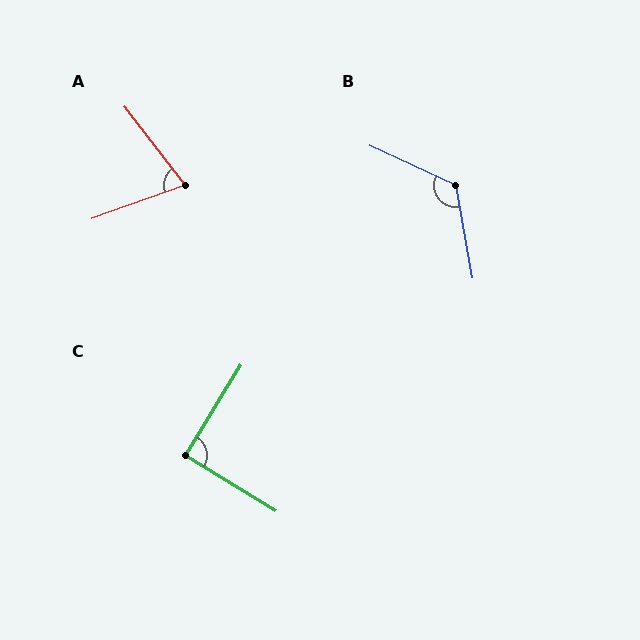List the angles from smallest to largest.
A (73°), C (90°), B (125°).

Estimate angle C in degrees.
Approximately 90 degrees.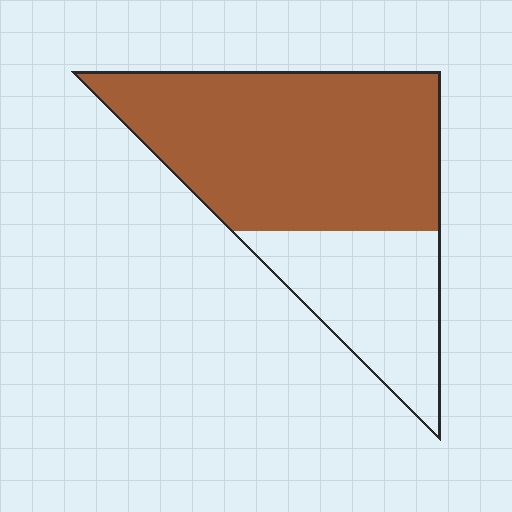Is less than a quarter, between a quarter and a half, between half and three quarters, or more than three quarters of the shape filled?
Between half and three quarters.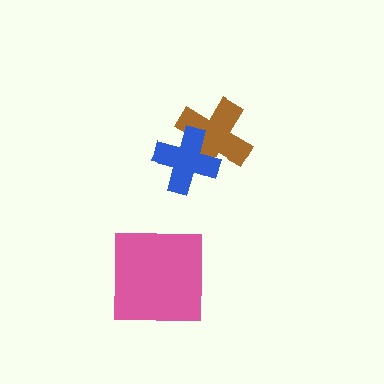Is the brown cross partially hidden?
Yes, it is partially covered by another shape.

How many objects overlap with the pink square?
0 objects overlap with the pink square.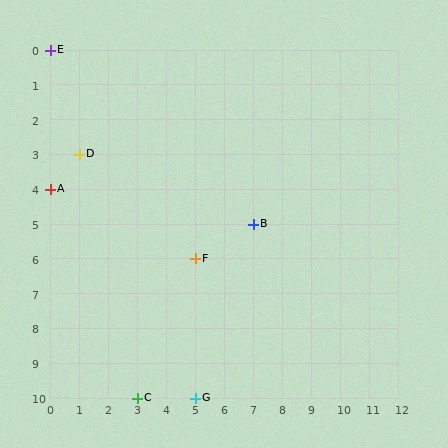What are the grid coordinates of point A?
Point A is at grid coordinates (0, 4).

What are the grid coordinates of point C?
Point C is at grid coordinates (3, 10).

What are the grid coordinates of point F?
Point F is at grid coordinates (5, 6).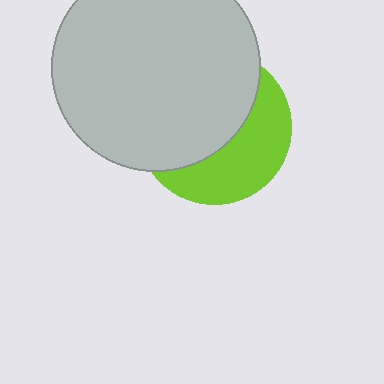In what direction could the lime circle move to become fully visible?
The lime circle could move toward the lower-right. That would shift it out from behind the light gray circle entirely.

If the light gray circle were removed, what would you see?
You would see the complete lime circle.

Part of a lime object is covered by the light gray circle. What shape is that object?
It is a circle.